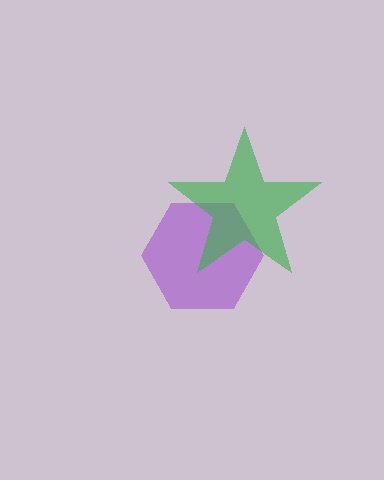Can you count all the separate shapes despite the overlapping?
Yes, there are 2 separate shapes.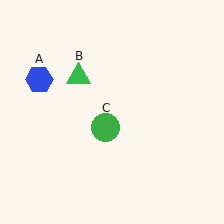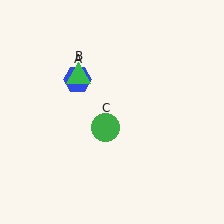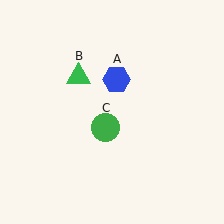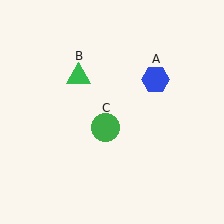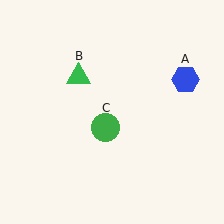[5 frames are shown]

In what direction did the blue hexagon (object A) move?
The blue hexagon (object A) moved right.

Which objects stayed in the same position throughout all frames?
Green triangle (object B) and green circle (object C) remained stationary.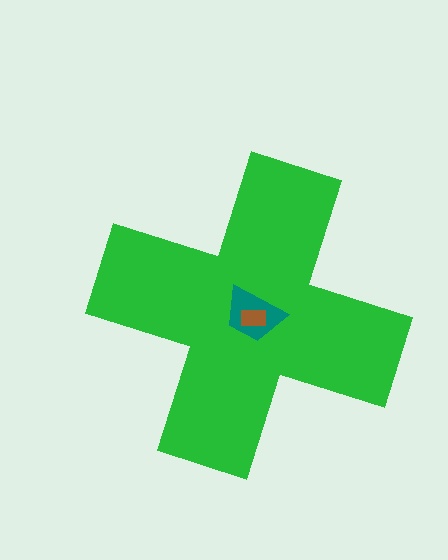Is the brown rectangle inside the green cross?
Yes.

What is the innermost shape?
The brown rectangle.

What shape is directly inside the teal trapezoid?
The brown rectangle.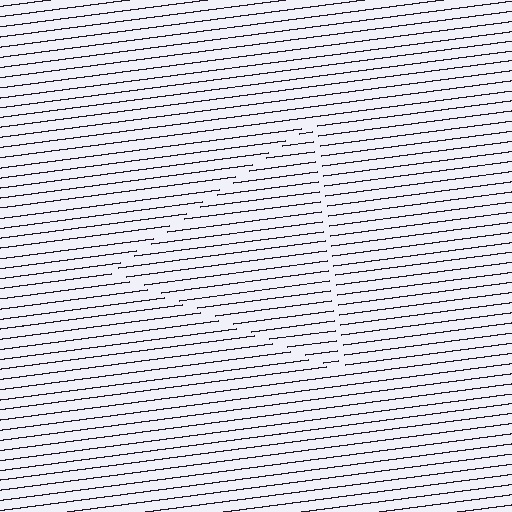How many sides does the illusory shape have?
3 sides — the line-ends trace a triangle.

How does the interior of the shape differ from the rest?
The interior of the shape contains the same grating, shifted by half a period — the contour is defined by the phase discontinuity where line-ends from the inner and outer gratings abut.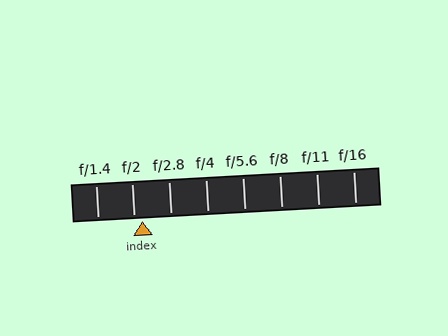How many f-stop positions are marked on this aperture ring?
There are 8 f-stop positions marked.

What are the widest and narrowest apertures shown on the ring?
The widest aperture shown is f/1.4 and the narrowest is f/16.